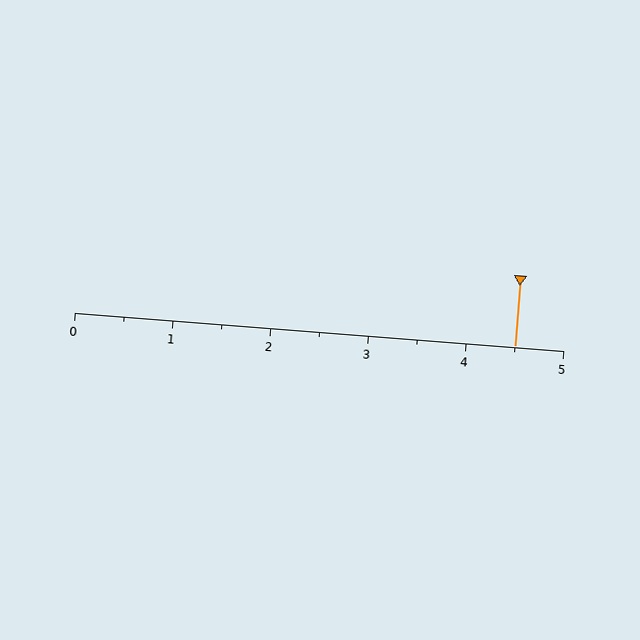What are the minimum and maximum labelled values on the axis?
The axis runs from 0 to 5.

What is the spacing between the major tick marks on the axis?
The major ticks are spaced 1 apart.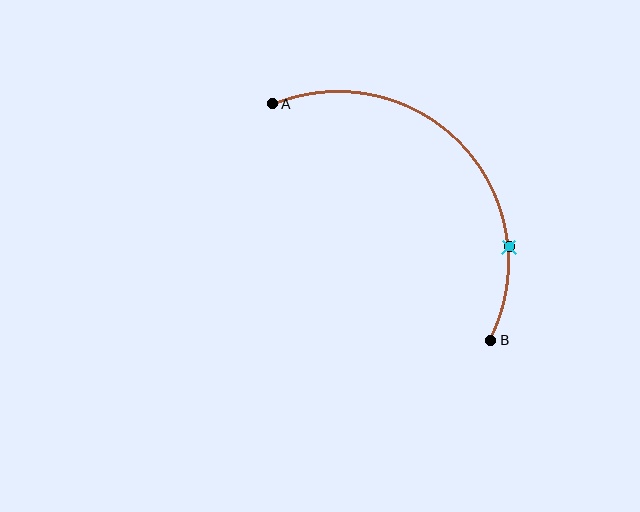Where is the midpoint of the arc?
The arc midpoint is the point on the curve farthest from the straight line joining A and B. It sits above and to the right of that line.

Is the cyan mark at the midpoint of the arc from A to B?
No. The cyan mark lies on the arc but is closer to endpoint B. The arc midpoint would be at the point on the curve equidistant along the arc from both A and B.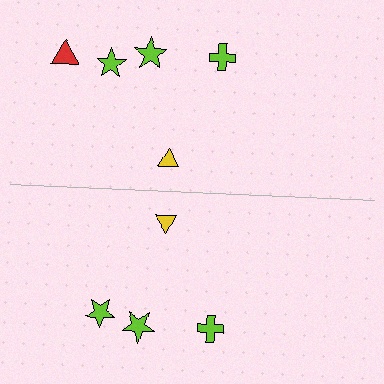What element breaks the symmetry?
A red triangle is missing from the bottom side.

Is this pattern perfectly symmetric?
No, the pattern is not perfectly symmetric. A red triangle is missing from the bottom side.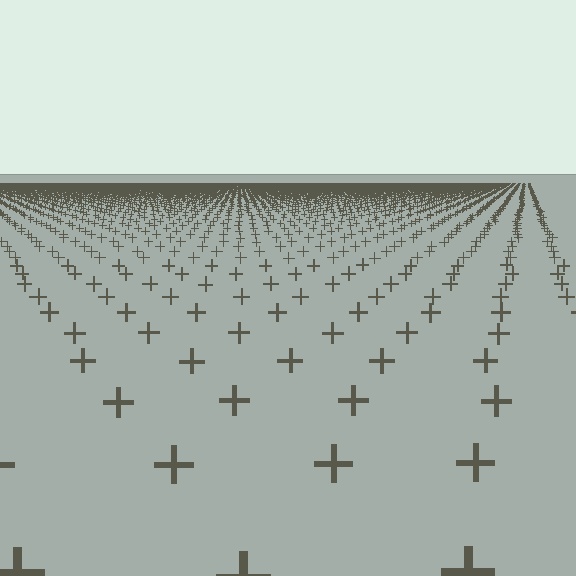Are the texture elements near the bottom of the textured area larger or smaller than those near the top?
Larger. Near the bottom, elements are closer to the viewer and appear at a bigger on-screen size.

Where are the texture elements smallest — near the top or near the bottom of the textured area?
Near the top.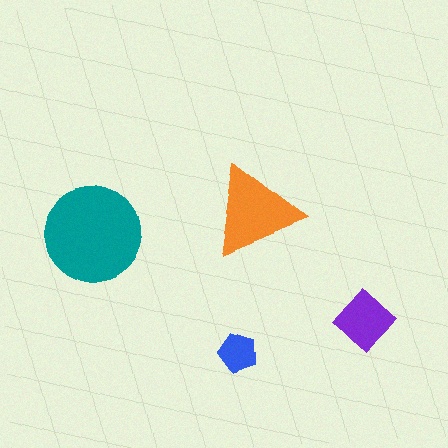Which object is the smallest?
The blue pentagon.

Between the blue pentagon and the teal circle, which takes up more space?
The teal circle.